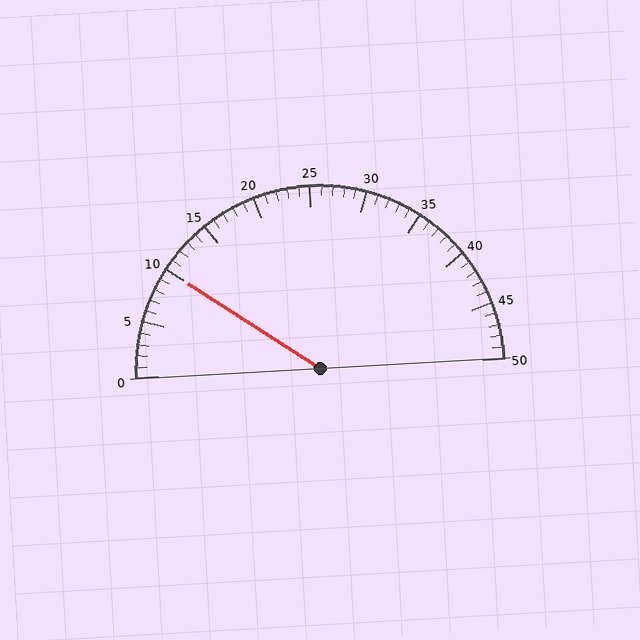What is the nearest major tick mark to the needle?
The nearest major tick mark is 10.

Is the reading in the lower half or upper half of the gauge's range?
The reading is in the lower half of the range (0 to 50).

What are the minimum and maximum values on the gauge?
The gauge ranges from 0 to 50.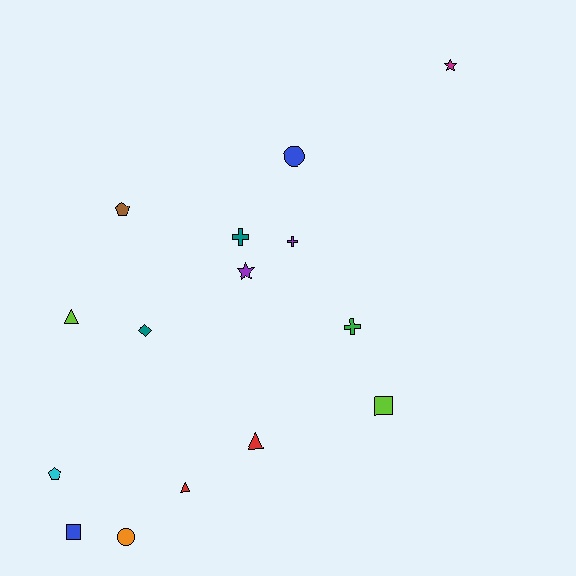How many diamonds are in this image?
There is 1 diamond.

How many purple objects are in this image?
There are 2 purple objects.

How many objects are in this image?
There are 15 objects.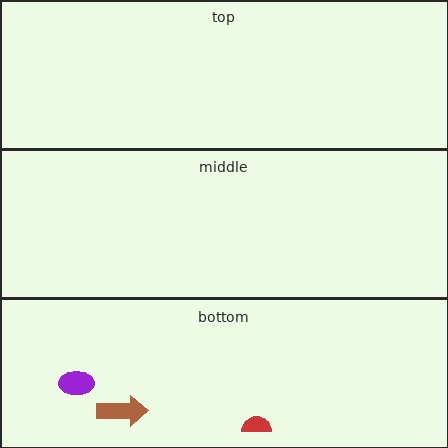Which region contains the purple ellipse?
The bottom region.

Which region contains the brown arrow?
The bottom region.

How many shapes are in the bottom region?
3.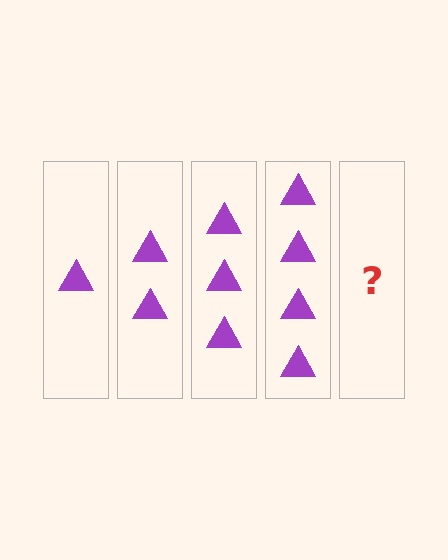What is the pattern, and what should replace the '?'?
The pattern is that each step adds one more triangle. The '?' should be 5 triangles.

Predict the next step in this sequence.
The next step is 5 triangles.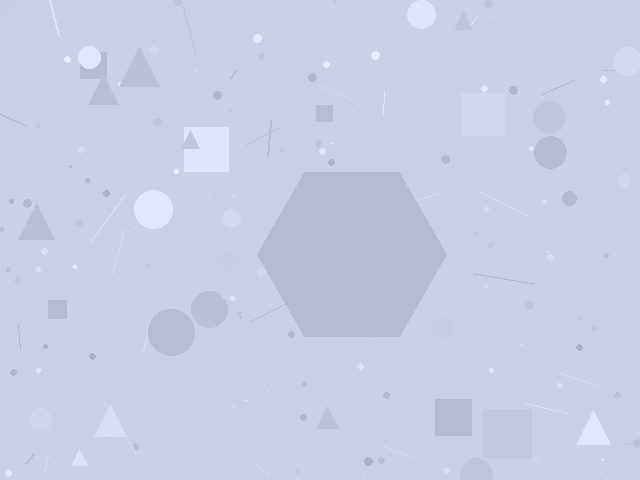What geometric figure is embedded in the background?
A hexagon is embedded in the background.